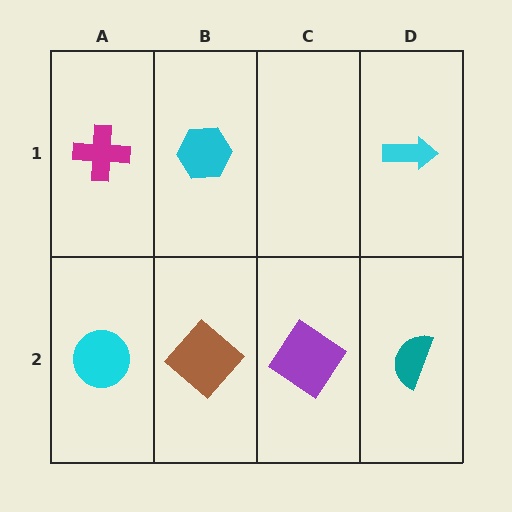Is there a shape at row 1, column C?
No, that cell is empty.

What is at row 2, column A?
A cyan circle.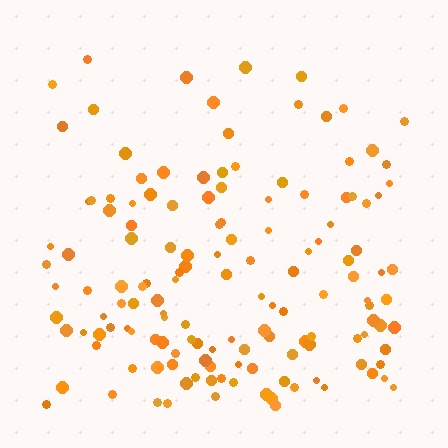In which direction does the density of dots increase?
From top to bottom, with the bottom side densest.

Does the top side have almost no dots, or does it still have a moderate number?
Still a moderate number, just noticeably fewer than the bottom.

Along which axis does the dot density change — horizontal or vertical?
Vertical.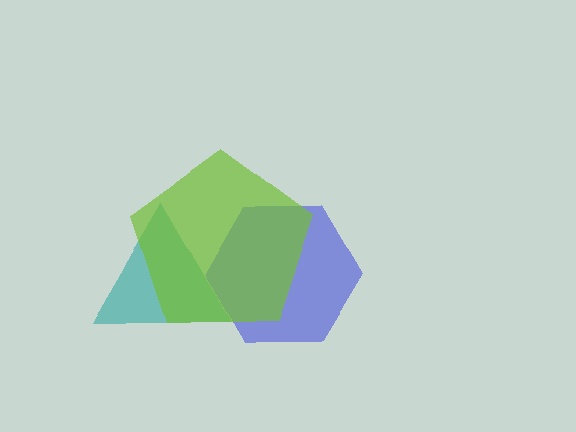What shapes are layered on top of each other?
The layered shapes are: a blue hexagon, a teal triangle, a lime pentagon.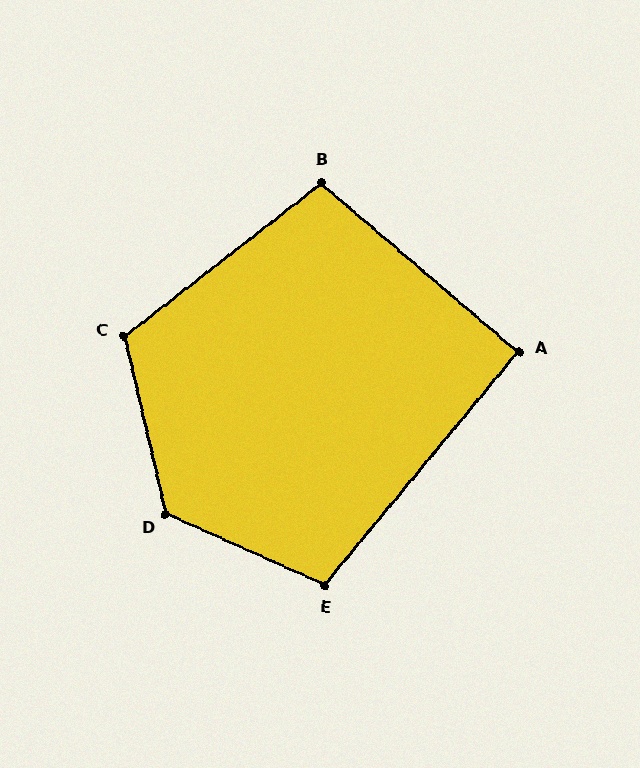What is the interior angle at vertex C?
Approximately 115 degrees (obtuse).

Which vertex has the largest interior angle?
D, at approximately 127 degrees.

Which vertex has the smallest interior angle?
A, at approximately 91 degrees.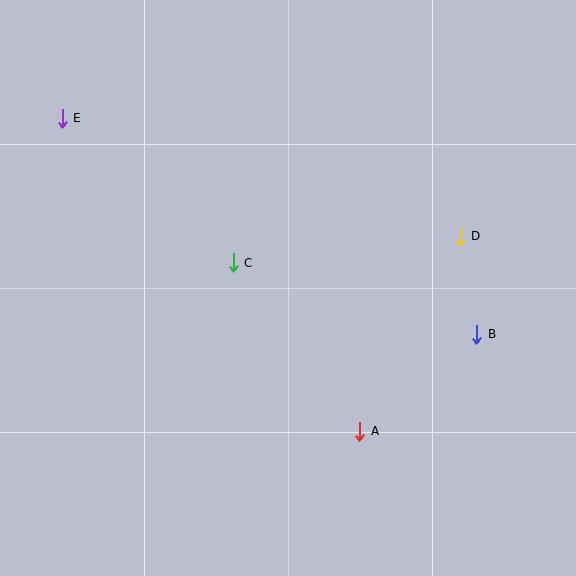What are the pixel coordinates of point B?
Point B is at (477, 334).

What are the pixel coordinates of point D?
Point D is at (460, 236).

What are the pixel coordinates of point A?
Point A is at (360, 431).